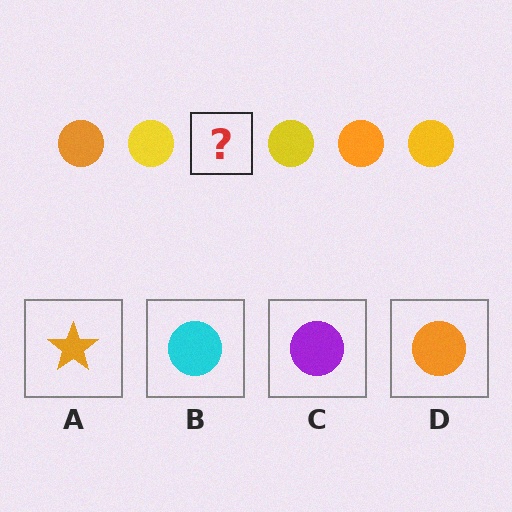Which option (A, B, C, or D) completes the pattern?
D.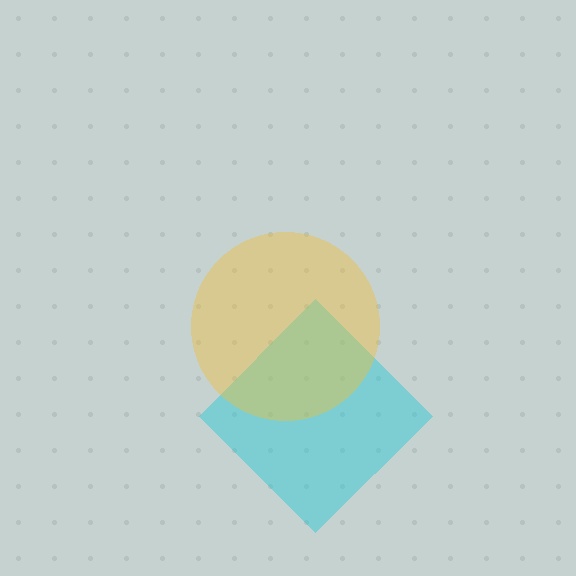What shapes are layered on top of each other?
The layered shapes are: a cyan diamond, a yellow circle.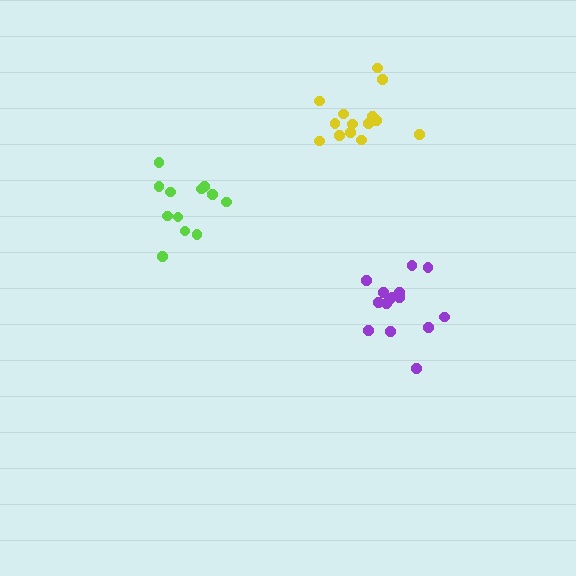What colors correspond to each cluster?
The clusters are colored: yellow, purple, lime.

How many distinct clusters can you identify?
There are 3 distinct clusters.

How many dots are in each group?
Group 1: 14 dots, Group 2: 15 dots, Group 3: 12 dots (41 total).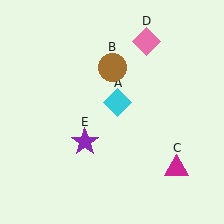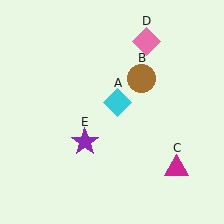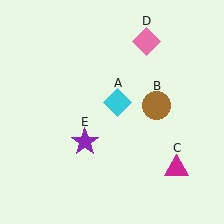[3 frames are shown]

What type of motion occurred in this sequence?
The brown circle (object B) rotated clockwise around the center of the scene.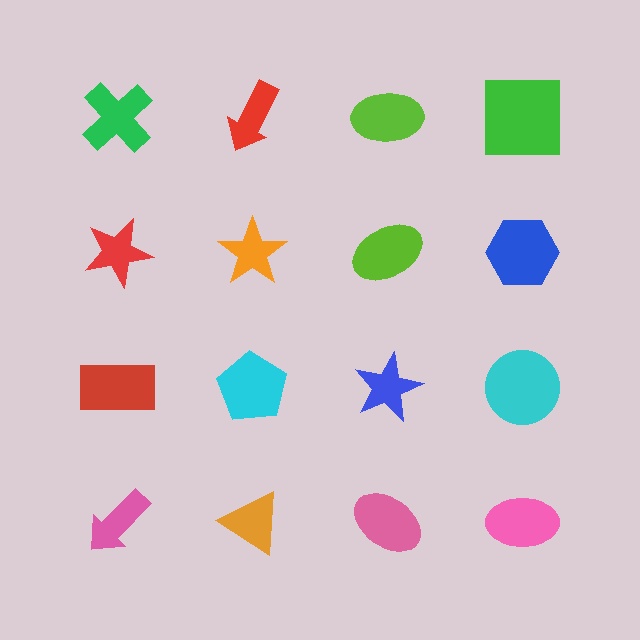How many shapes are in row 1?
4 shapes.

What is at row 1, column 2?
A red arrow.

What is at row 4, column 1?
A pink arrow.